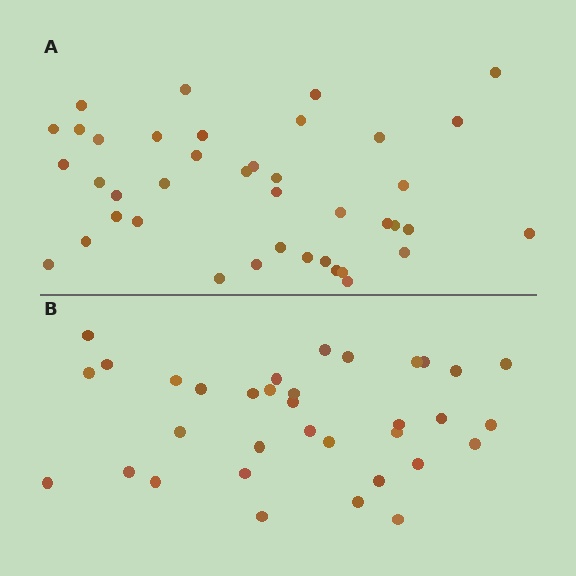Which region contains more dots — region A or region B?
Region A (the top region) has more dots.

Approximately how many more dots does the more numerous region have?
Region A has about 6 more dots than region B.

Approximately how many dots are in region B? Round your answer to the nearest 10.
About 30 dots. (The exact count is 34, which rounds to 30.)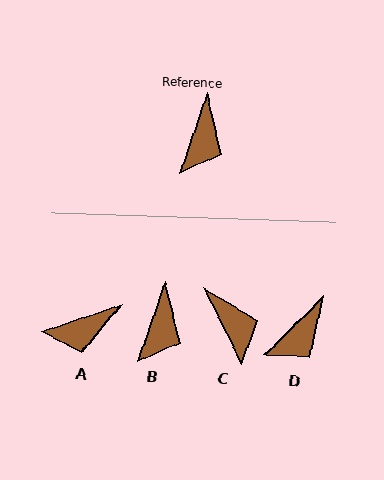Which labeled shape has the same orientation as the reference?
B.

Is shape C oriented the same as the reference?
No, it is off by about 45 degrees.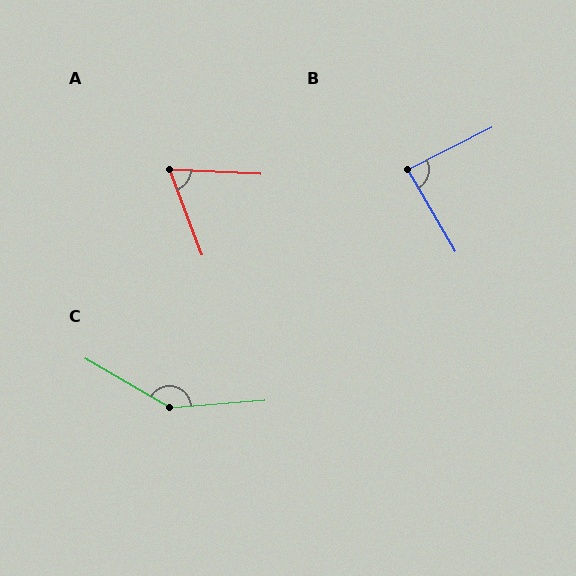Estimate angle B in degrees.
Approximately 87 degrees.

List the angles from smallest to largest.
A (66°), B (87°), C (145°).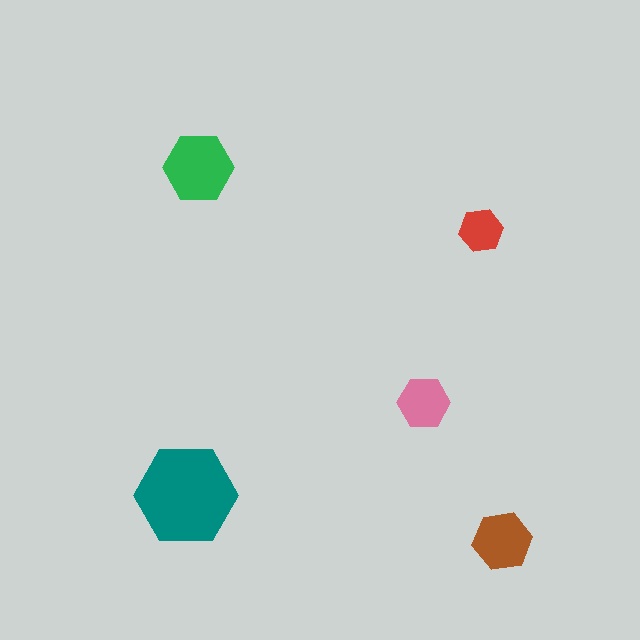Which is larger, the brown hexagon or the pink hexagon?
The brown one.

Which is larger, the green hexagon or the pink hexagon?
The green one.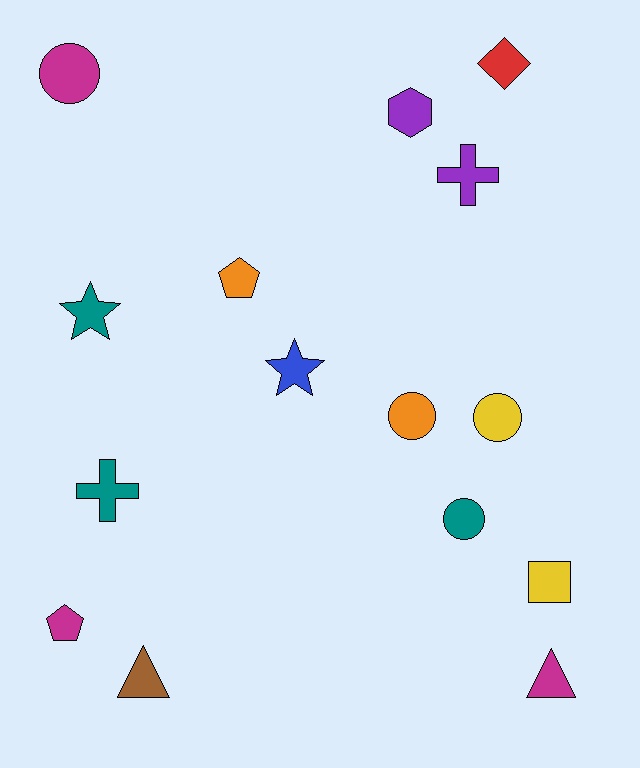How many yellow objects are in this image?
There are 2 yellow objects.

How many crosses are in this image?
There are 2 crosses.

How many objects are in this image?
There are 15 objects.